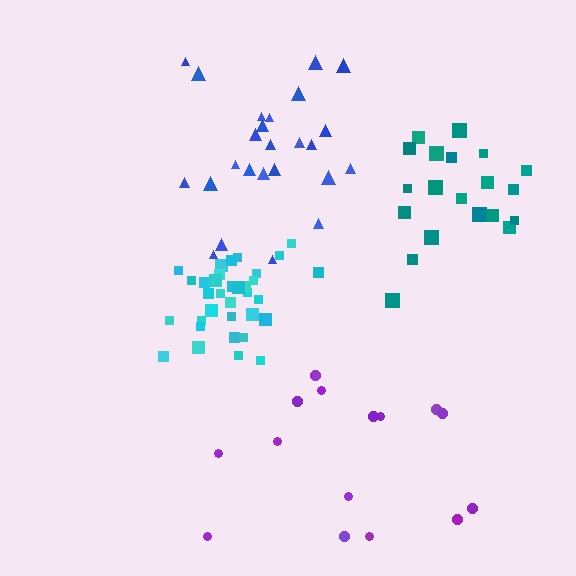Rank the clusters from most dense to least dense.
cyan, blue, teal, purple.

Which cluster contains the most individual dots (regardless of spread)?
Cyan (34).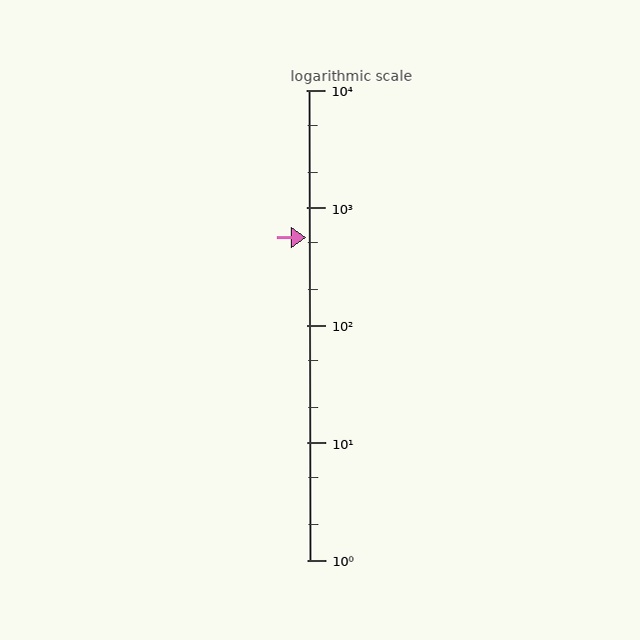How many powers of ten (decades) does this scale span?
The scale spans 4 decades, from 1 to 10000.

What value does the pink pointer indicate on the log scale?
The pointer indicates approximately 560.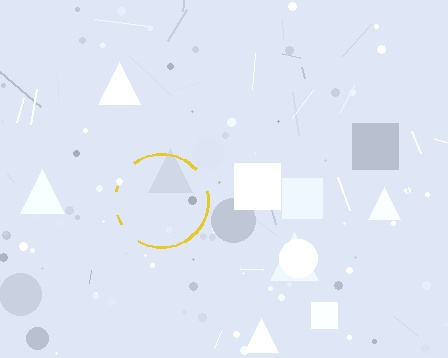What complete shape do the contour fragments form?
The contour fragments form a circle.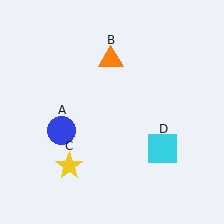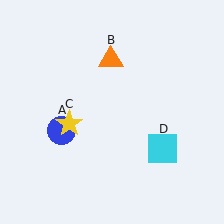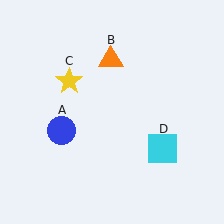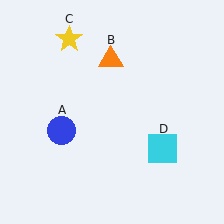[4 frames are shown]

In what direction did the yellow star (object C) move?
The yellow star (object C) moved up.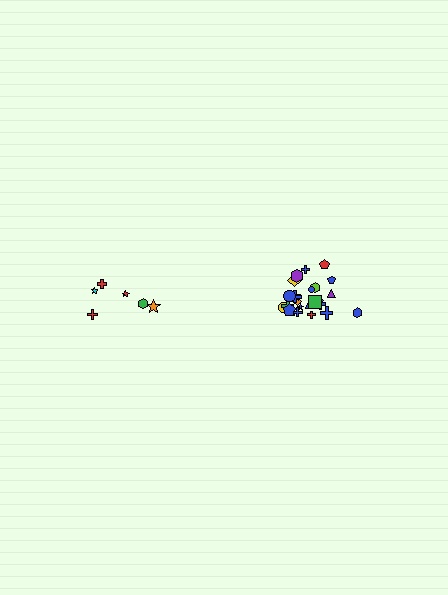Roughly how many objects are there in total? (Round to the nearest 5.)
Roughly 30 objects in total.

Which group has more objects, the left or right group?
The right group.